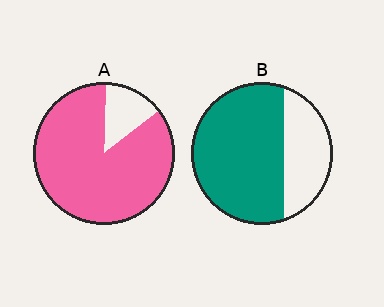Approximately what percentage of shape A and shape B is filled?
A is approximately 85% and B is approximately 70%.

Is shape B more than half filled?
Yes.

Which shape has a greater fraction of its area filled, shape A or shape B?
Shape A.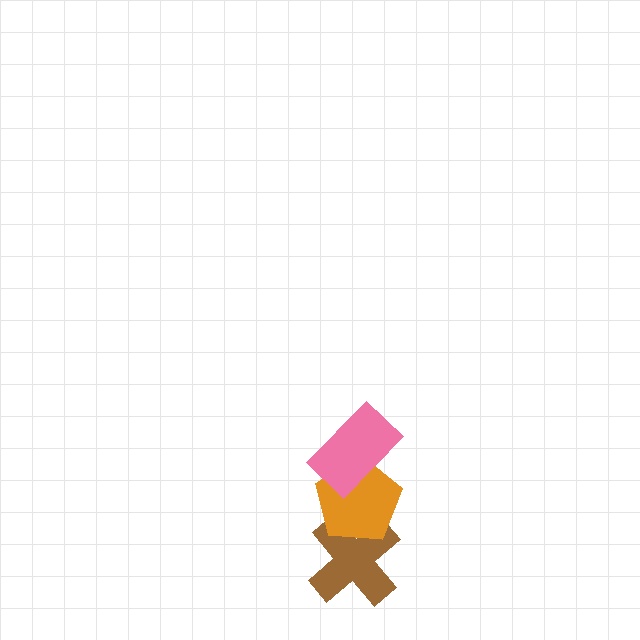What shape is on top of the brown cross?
The orange pentagon is on top of the brown cross.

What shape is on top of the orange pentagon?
The pink rectangle is on top of the orange pentagon.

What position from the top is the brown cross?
The brown cross is 3rd from the top.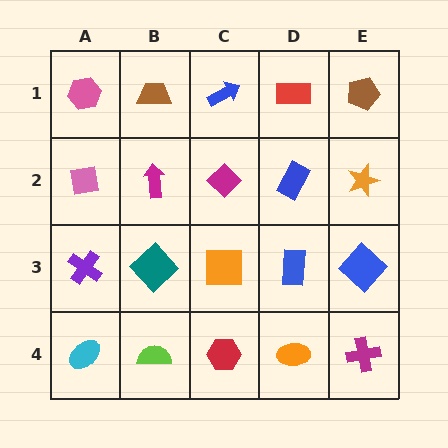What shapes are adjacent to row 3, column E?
An orange star (row 2, column E), a magenta cross (row 4, column E), a blue rectangle (row 3, column D).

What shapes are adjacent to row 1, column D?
A blue rectangle (row 2, column D), a blue arrow (row 1, column C), a brown pentagon (row 1, column E).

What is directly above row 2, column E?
A brown pentagon.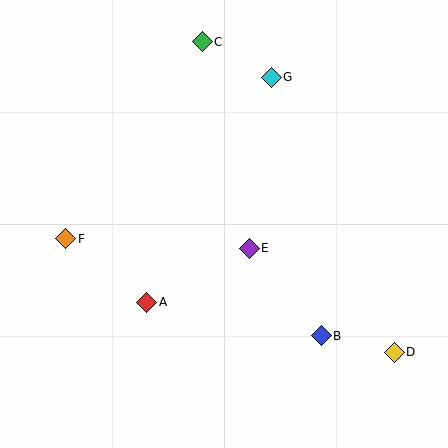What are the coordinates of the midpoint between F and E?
The midpoint between F and E is at (158, 243).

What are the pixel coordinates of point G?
Point G is at (271, 77).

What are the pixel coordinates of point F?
Point F is at (66, 239).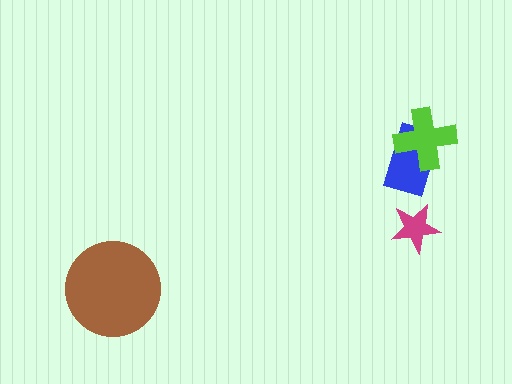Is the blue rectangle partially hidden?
Yes, it is partially covered by another shape.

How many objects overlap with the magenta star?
0 objects overlap with the magenta star.